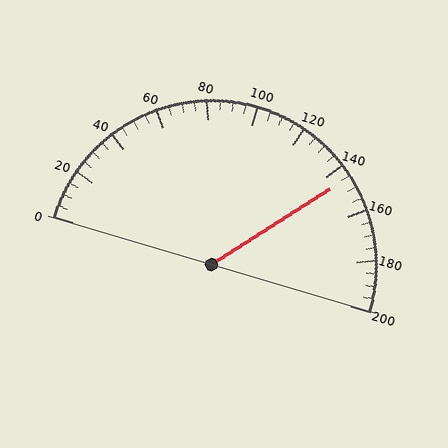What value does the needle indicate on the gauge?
The needle indicates approximately 145.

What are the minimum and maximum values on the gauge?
The gauge ranges from 0 to 200.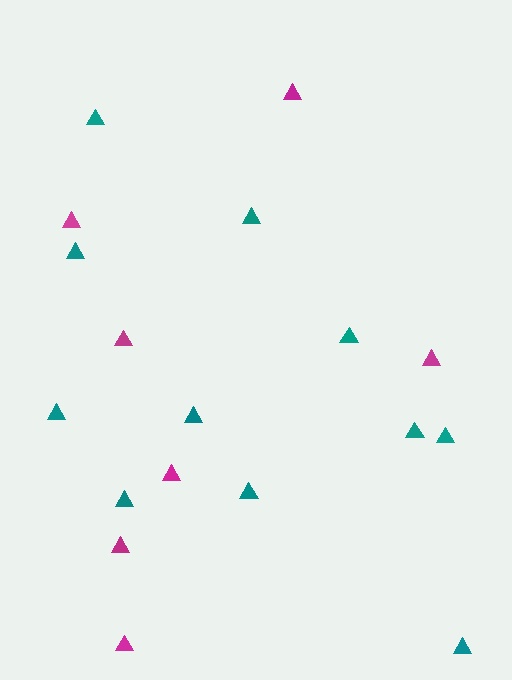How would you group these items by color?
There are 2 groups: one group of teal triangles (11) and one group of magenta triangles (7).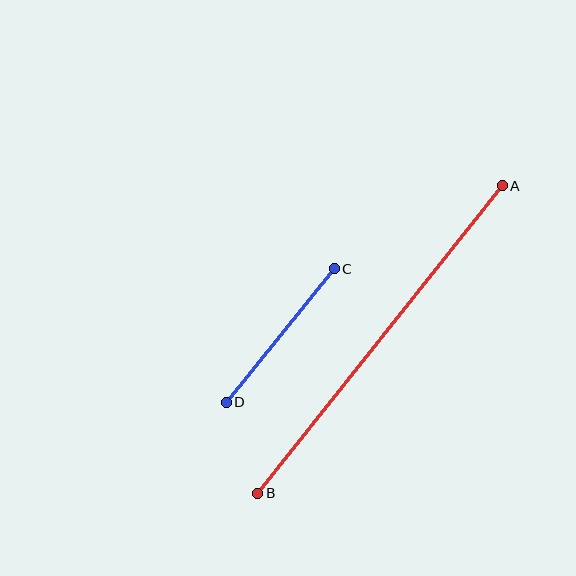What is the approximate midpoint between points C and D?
The midpoint is at approximately (280, 336) pixels.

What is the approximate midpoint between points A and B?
The midpoint is at approximately (380, 340) pixels.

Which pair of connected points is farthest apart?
Points A and B are farthest apart.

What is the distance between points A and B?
The distance is approximately 393 pixels.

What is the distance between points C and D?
The distance is approximately 171 pixels.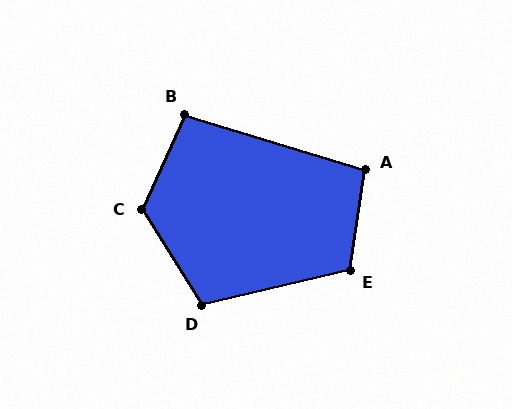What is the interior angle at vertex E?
Approximately 112 degrees (obtuse).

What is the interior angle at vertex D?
Approximately 109 degrees (obtuse).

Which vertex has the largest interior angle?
C, at approximately 123 degrees.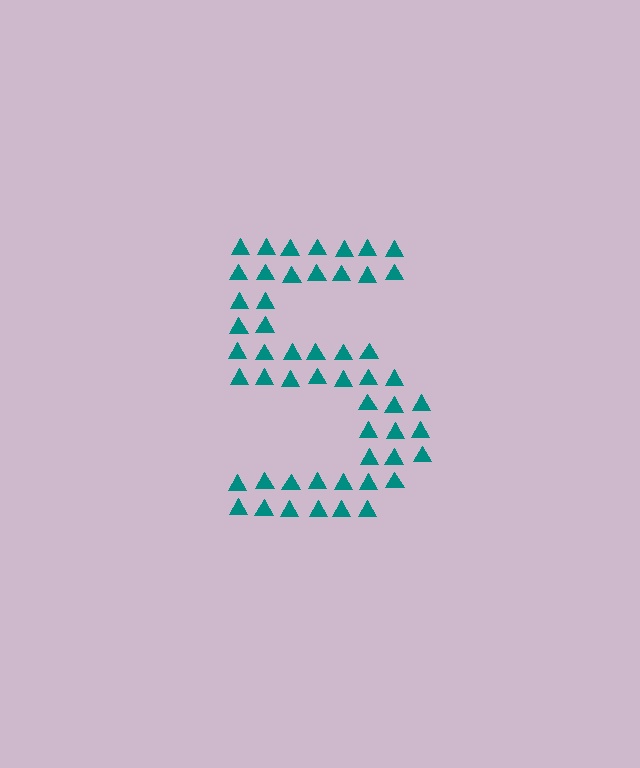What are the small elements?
The small elements are triangles.